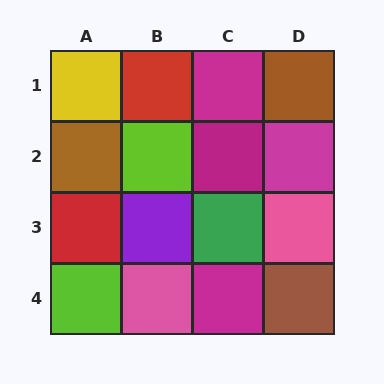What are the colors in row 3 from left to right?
Red, purple, green, pink.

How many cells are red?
2 cells are red.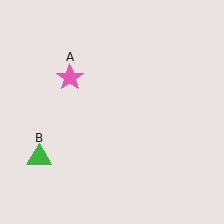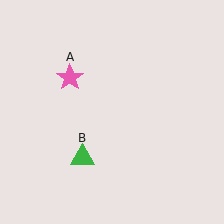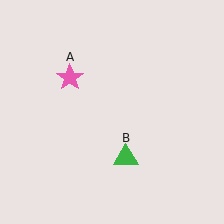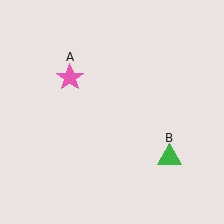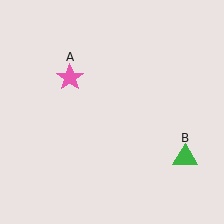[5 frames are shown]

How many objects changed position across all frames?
1 object changed position: green triangle (object B).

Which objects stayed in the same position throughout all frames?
Pink star (object A) remained stationary.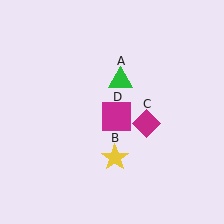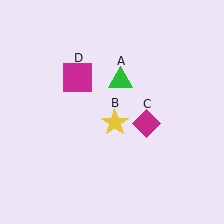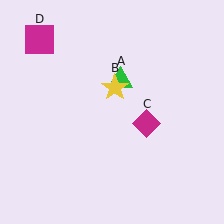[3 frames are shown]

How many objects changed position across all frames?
2 objects changed position: yellow star (object B), magenta square (object D).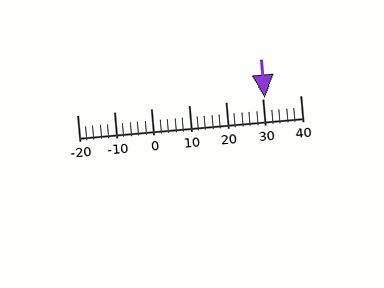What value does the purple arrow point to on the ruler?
The purple arrow points to approximately 30.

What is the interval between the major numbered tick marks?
The major tick marks are spaced 10 units apart.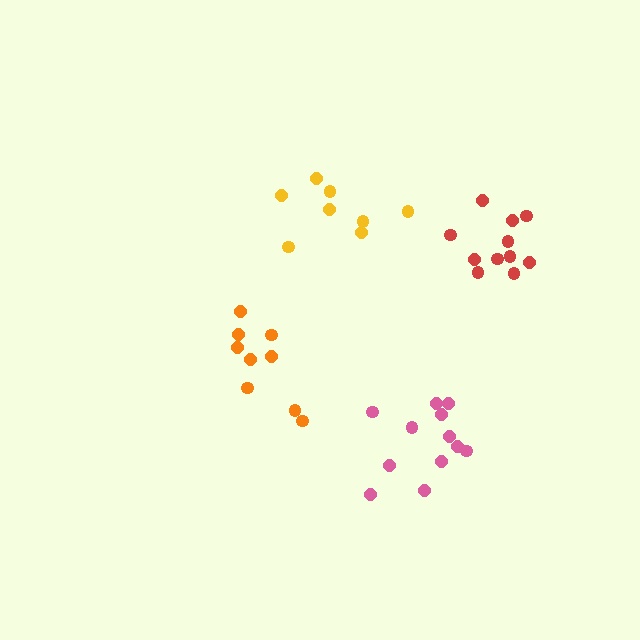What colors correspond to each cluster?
The clusters are colored: pink, red, yellow, orange.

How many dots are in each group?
Group 1: 12 dots, Group 2: 11 dots, Group 3: 8 dots, Group 4: 9 dots (40 total).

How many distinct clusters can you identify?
There are 4 distinct clusters.